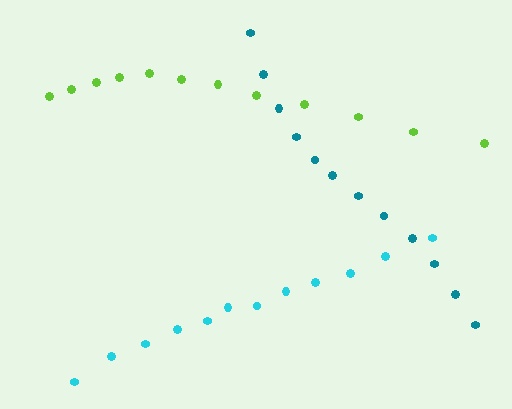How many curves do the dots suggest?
There are 3 distinct paths.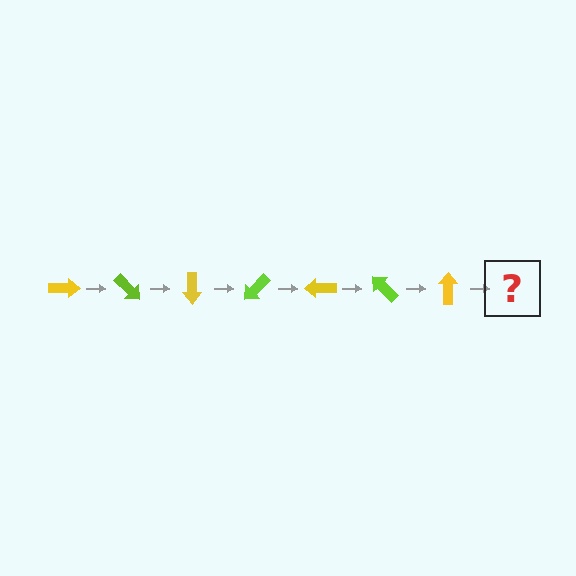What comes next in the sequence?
The next element should be a lime arrow, rotated 315 degrees from the start.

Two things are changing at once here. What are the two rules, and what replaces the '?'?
The two rules are that it rotates 45 degrees each step and the color cycles through yellow and lime. The '?' should be a lime arrow, rotated 315 degrees from the start.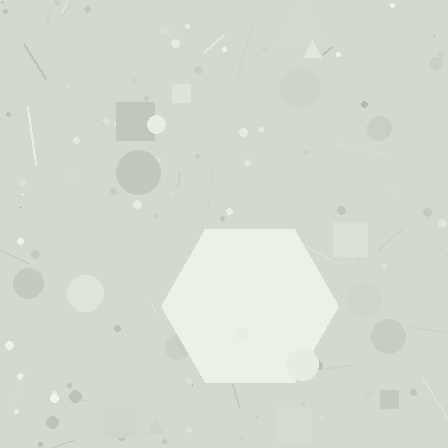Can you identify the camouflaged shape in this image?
The camouflaged shape is a hexagon.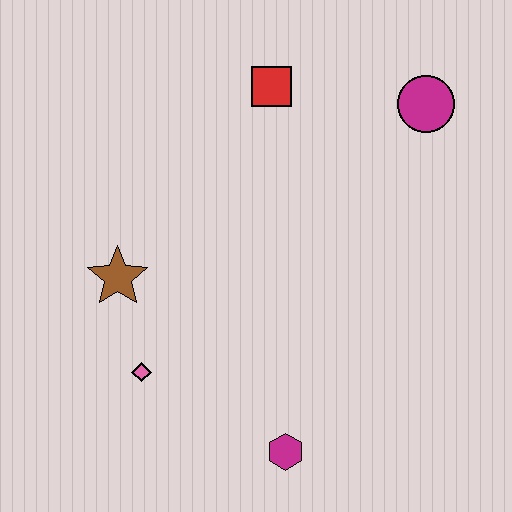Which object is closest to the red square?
The magenta circle is closest to the red square.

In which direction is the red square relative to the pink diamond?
The red square is above the pink diamond.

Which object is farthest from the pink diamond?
The magenta circle is farthest from the pink diamond.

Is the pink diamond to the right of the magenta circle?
No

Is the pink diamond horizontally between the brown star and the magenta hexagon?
Yes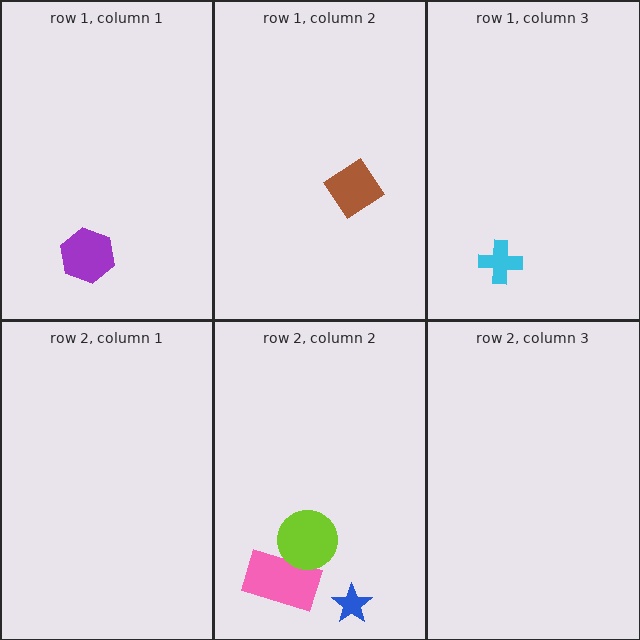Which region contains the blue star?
The row 2, column 2 region.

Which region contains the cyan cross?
The row 1, column 3 region.